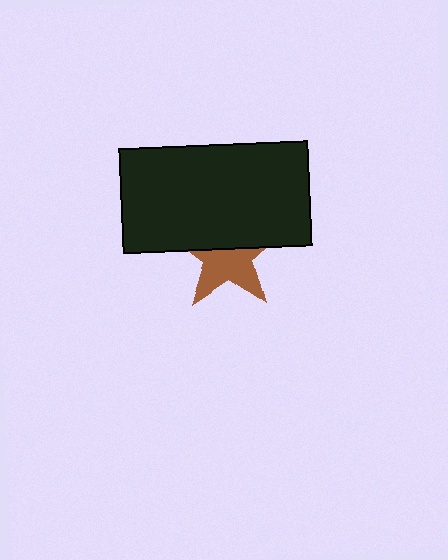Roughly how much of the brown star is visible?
About half of it is visible (roughly 53%).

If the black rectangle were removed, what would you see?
You would see the complete brown star.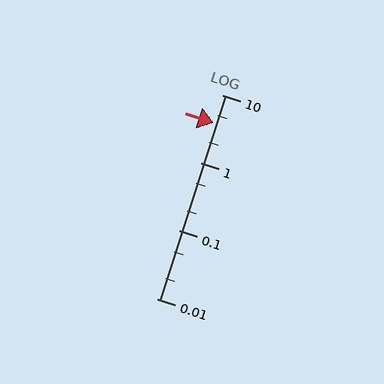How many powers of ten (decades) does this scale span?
The scale spans 3 decades, from 0.01 to 10.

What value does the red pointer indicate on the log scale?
The pointer indicates approximately 3.8.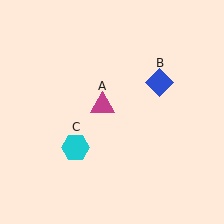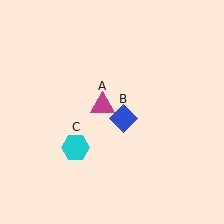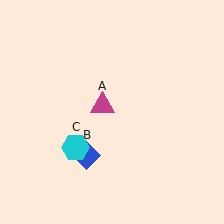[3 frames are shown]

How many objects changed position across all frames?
1 object changed position: blue diamond (object B).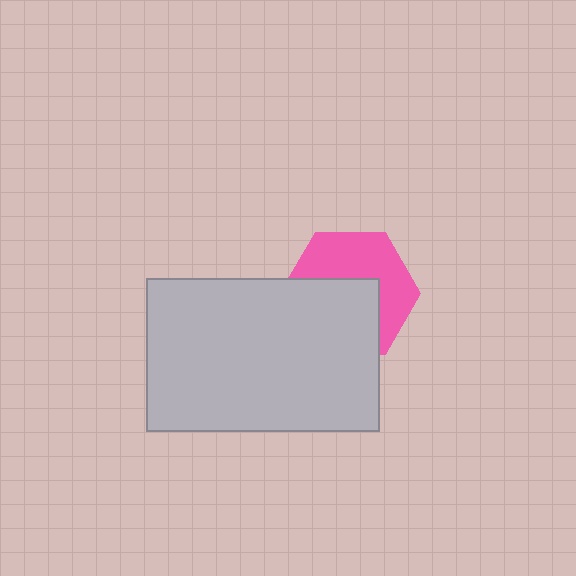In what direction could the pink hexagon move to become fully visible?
The pink hexagon could move up. That would shift it out from behind the light gray rectangle entirely.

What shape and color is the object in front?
The object in front is a light gray rectangle.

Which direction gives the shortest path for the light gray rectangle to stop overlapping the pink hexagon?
Moving down gives the shortest separation.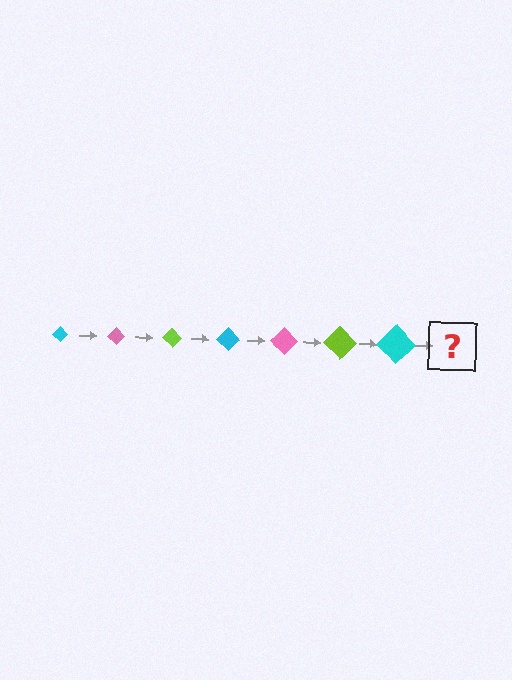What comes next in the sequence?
The next element should be a pink diamond, larger than the previous one.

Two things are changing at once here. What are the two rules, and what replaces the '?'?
The two rules are that the diamond grows larger each step and the color cycles through cyan, pink, and lime. The '?' should be a pink diamond, larger than the previous one.